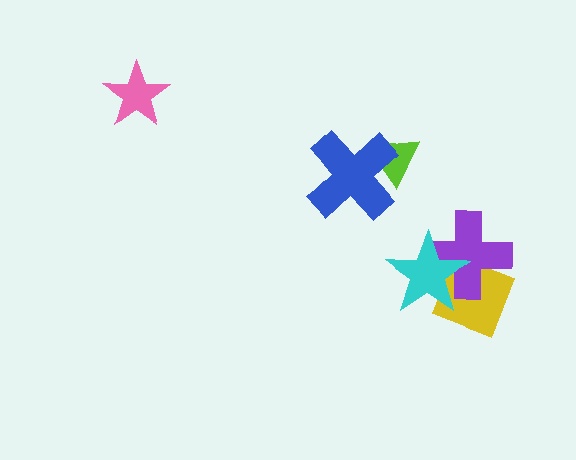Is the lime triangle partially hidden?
Yes, it is partially covered by another shape.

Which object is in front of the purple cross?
The cyan star is in front of the purple cross.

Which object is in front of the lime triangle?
The blue cross is in front of the lime triangle.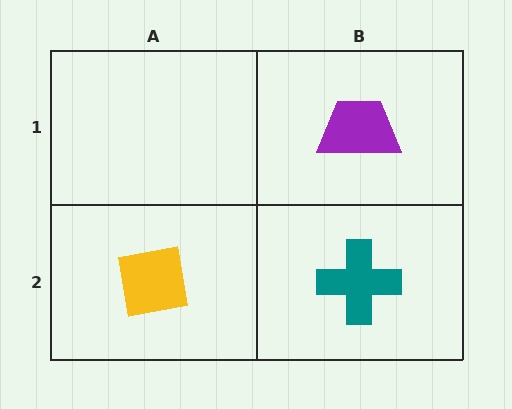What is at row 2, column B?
A teal cross.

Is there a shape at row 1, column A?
No, that cell is empty.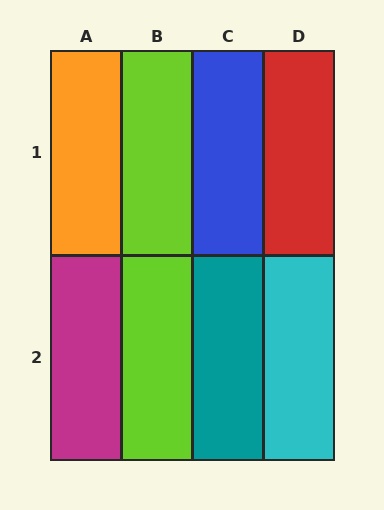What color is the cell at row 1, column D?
Red.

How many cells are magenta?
1 cell is magenta.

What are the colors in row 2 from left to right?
Magenta, lime, teal, cyan.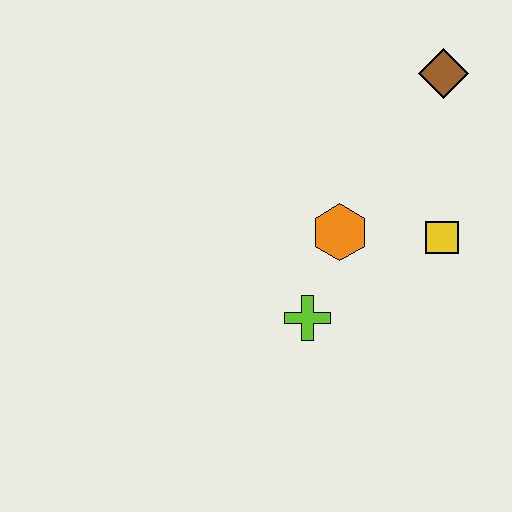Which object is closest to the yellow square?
The orange hexagon is closest to the yellow square.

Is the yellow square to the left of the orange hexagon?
No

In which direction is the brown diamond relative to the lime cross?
The brown diamond is above the lime cross.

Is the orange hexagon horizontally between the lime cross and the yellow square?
Yes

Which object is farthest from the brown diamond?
The lime cross is farthest from the brown diamond.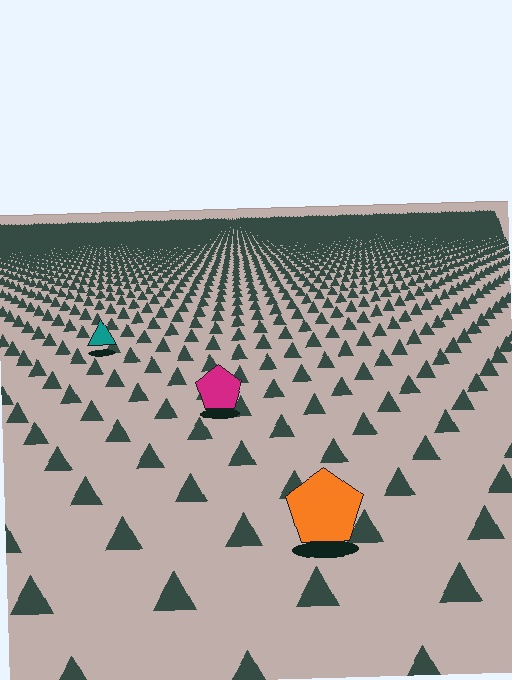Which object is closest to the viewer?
The orange pentagon is closest. The texture marks near it are larger and more spread out.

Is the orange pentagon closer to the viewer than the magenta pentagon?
Yes. The orange pentagon is closer — you can tell from the texture gradient: the ground texture is coarser near it.